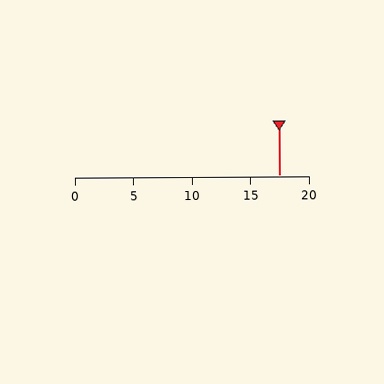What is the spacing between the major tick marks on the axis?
The major ticks are spaced 5 apart.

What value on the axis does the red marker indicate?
The marker indicates approximately 17.5.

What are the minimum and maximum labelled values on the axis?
The axis runs from 0 to 20.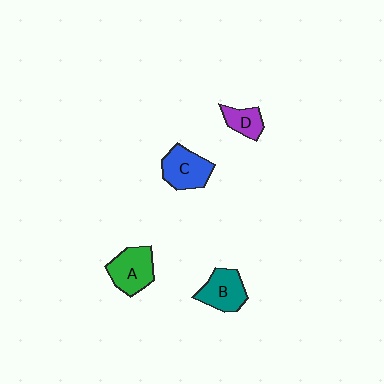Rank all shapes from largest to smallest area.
From largest to smallest: A (green), C (blue), B (teal), D (purple).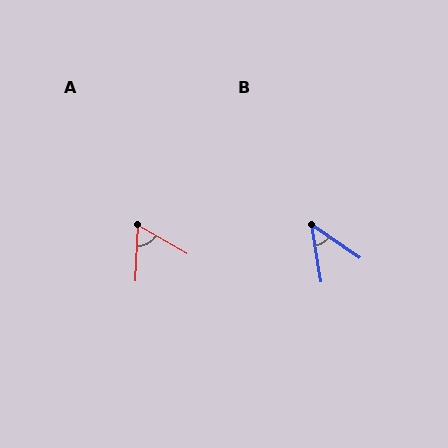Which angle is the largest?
A, at approximately 62 degrees.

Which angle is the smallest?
B, at approximately 46 degrees.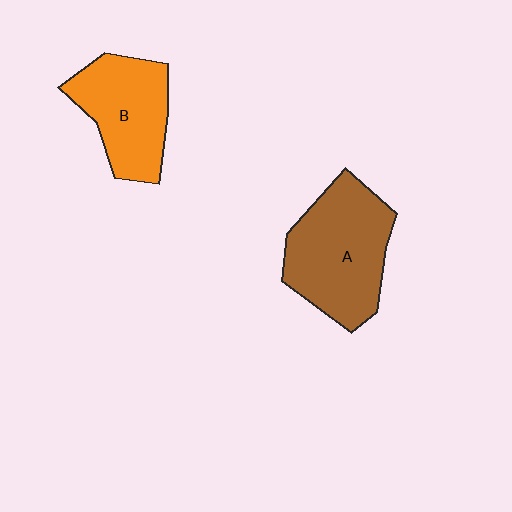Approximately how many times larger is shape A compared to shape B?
Approximately 1.3 times.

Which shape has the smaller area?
Shape B (orange).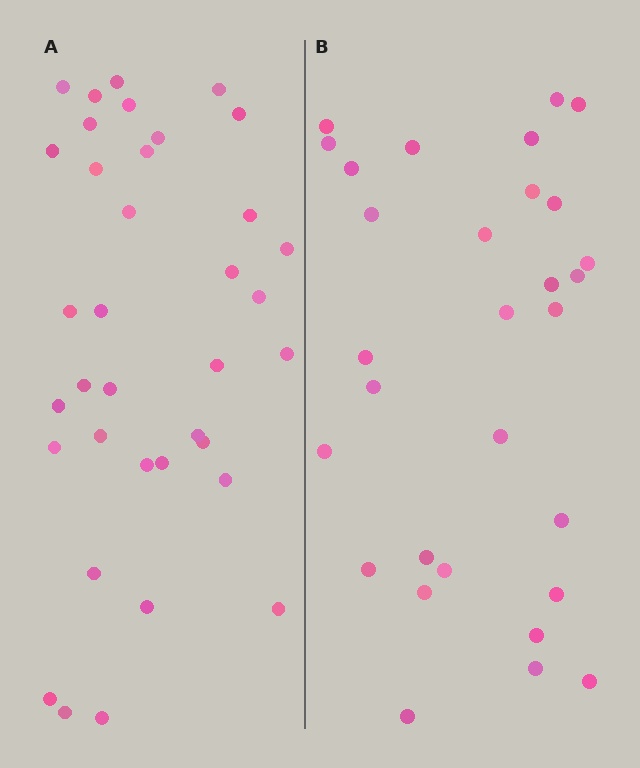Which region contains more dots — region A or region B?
Region A (the left region) has more dots.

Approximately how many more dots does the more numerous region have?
Region A has about 6 more dots than region B.